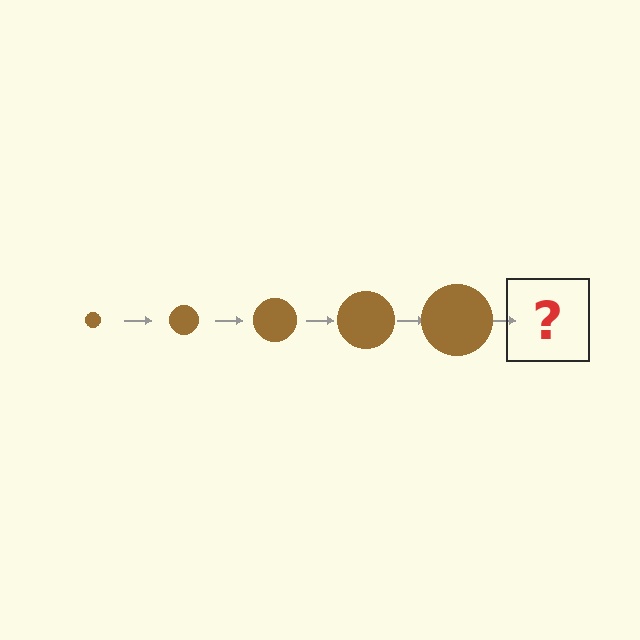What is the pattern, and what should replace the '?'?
The pattern is that the circle gets progressively larger each step. The '?' should be a brown circle, larger than the previous one.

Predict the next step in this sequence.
The next step is a brown circle, larger than the previous one.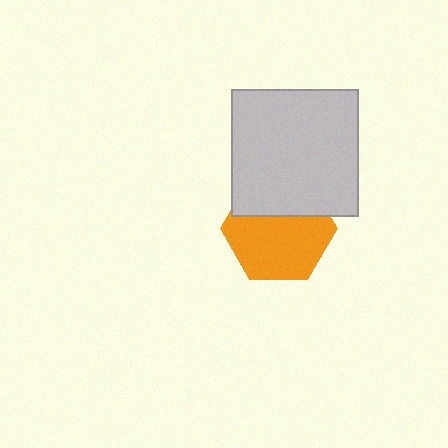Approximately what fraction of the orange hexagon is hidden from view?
Roughly 36% of the orange hexagon is hidden behind the light gray rectangle.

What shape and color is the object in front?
The object in front is a light gray rectangle.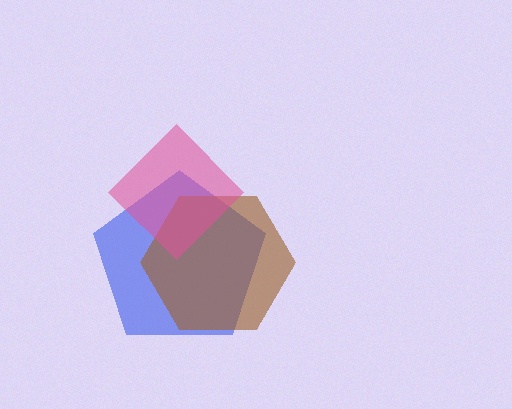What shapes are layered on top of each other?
The layered shapes are: a blue pentagon, a brown hexagon, a pink diamond.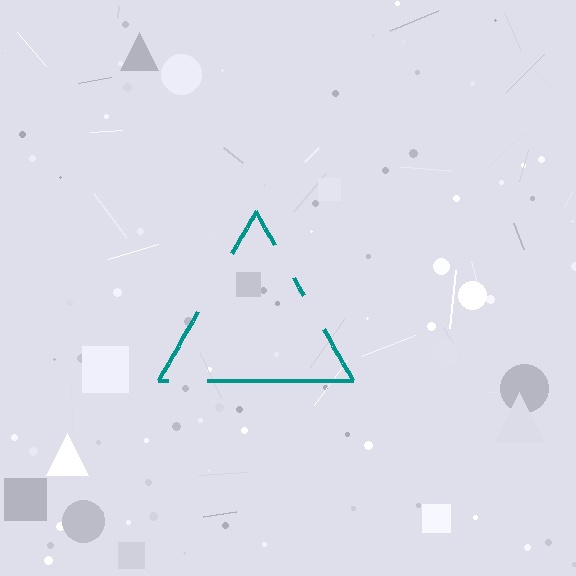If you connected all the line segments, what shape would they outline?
They would outline a triangle.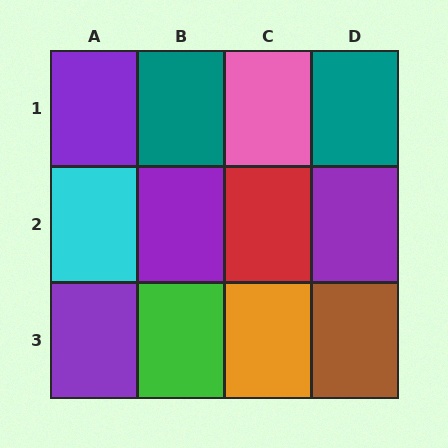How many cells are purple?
4 cells are purple.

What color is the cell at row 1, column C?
Pink.